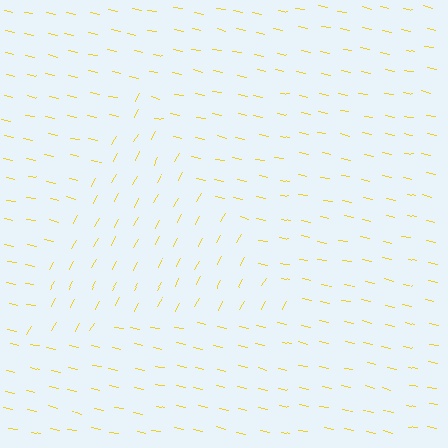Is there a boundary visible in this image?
Yes, there is a texture boundary formed by a change in line orientation.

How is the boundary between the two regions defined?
The boundary is defined purely by a change in line orientation (approximately 74 degrees difference). All lines are the same color and thickness.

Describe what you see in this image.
The image is filled with small yellow line segments. A triangle region in the image has lines oriented differently from the surrounding lines, creating a visible texture boundary.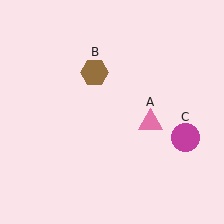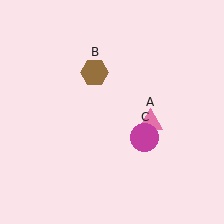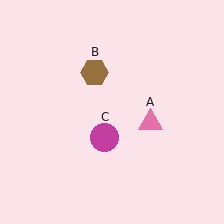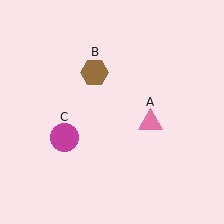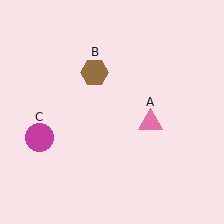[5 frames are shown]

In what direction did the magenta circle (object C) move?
The magenta circle (object C) moved left.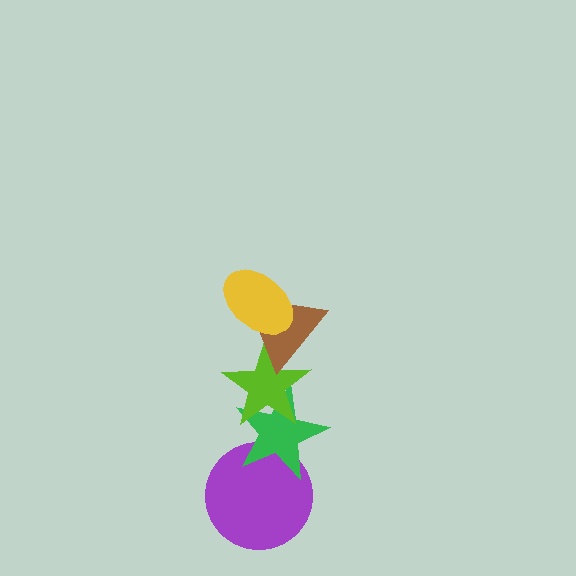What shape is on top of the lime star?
The brown triangle is on top of the lime star.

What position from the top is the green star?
The green star is 4th from the top.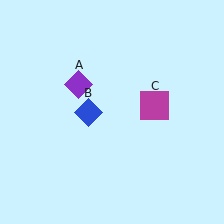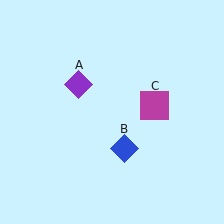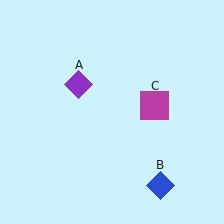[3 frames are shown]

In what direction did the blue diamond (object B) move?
The blue diamond (object B) moved down and to the right.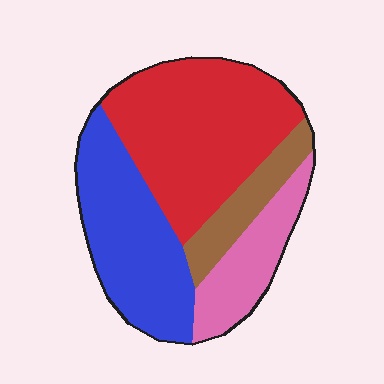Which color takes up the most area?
Red, at roughly 40%.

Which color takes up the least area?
Brown, at roughly 10%.